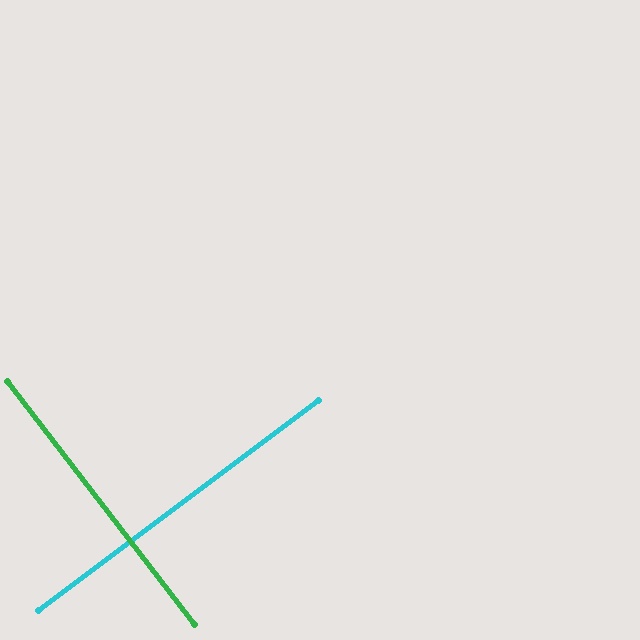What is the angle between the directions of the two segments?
Approximately 89 degrees.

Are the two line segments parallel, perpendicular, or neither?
Perpendicular — they meet at approximately 89°.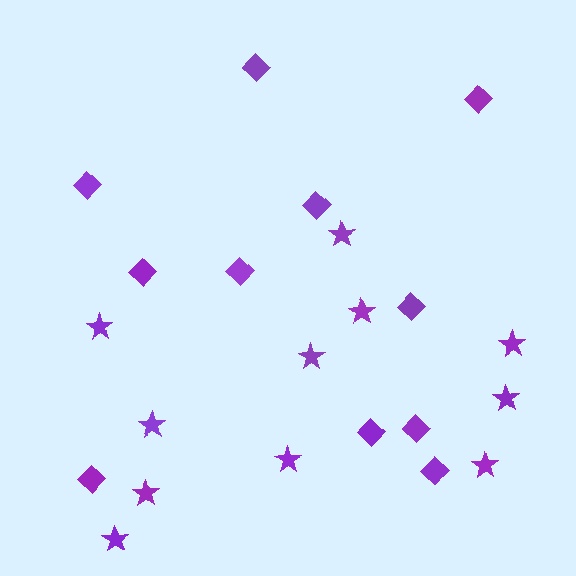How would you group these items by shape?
There are 2 groups: one group of stars (11) and one group of diamonds (11).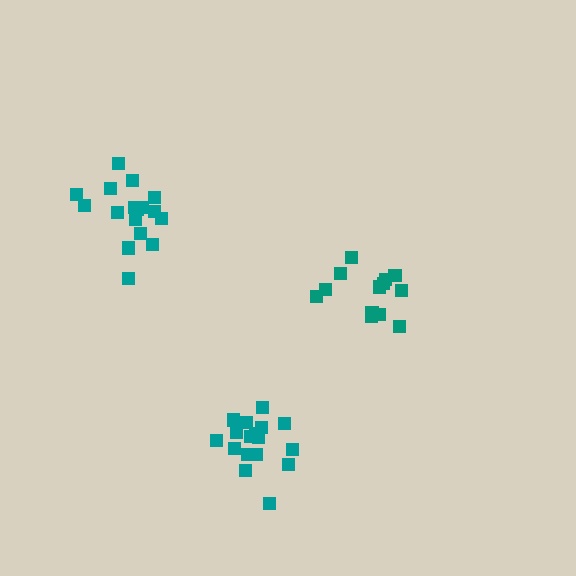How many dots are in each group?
Group 1: 13 dots, Group 2: 17 dots, Group 3: 18 dots (48 total).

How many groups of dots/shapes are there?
There are 3 groups.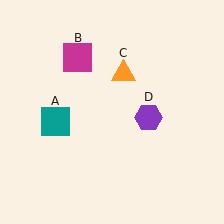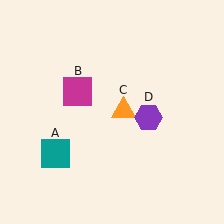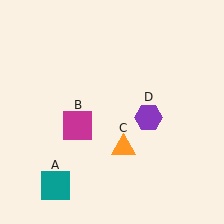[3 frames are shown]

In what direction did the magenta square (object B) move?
The magenta square (object B) moved down.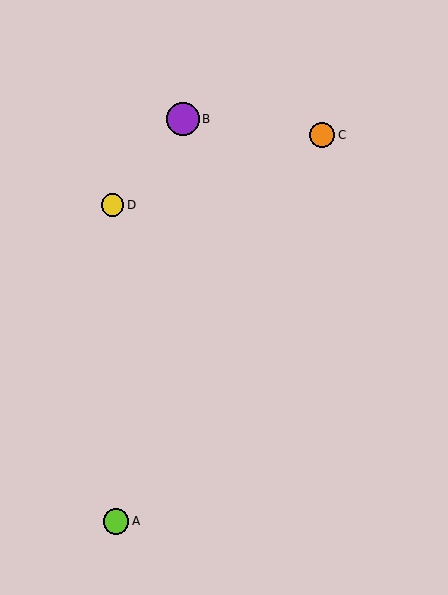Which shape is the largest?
The purple circle (labeled B) is the largest.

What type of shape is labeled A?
Shape A is a lime circle.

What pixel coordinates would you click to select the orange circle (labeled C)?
Click at (322, 135) to select the orange circle C.